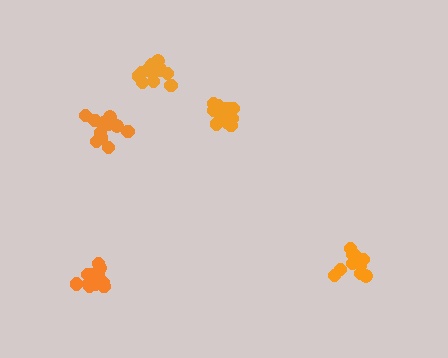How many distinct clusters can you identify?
There are 5 distinct clusters.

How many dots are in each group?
Group 1: 13 dots, Group 2: 12 dots, Group 3: 15 dots, Group 4: 15 dots, Group 5: 17 dots (72 total).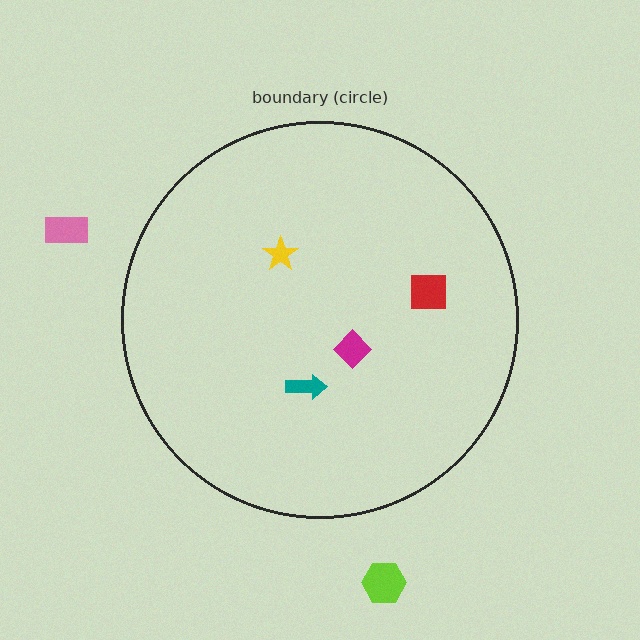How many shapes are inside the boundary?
4 inside, 2 outside.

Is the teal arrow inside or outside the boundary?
Inside.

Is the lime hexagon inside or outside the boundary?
Outside.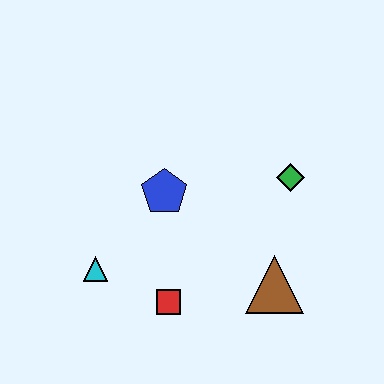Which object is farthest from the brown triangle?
The cyan triangle is farthest from the brown triangle.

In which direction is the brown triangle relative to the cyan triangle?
The brown triangle is to the right of the cyan triangle.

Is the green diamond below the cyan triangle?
No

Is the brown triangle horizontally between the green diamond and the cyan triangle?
Yes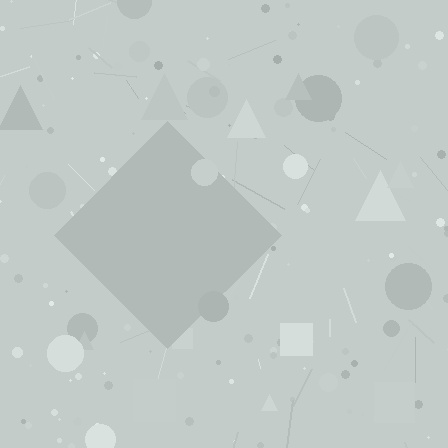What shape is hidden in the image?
A diamond is hidden in the image.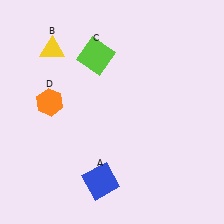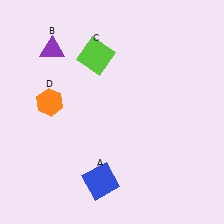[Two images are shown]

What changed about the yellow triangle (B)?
In Image 1, B is yellow. In Image 2, it changed to purple.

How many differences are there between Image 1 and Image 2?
There is 1 difference between the two images.